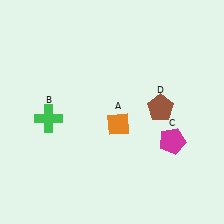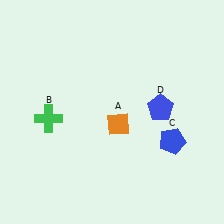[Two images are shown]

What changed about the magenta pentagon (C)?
In Image 1, C is magenta. In Image 2, it changed to blue.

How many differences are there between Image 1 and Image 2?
There are 2 differences between the two images.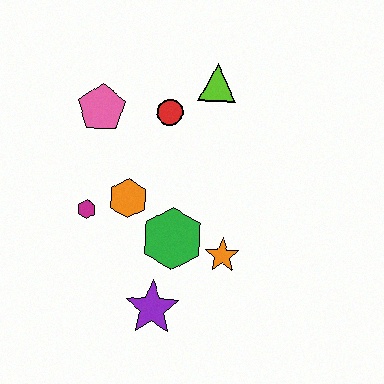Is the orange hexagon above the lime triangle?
No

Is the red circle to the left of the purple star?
No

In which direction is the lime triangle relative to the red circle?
The lime triangle is to the right of the red circle.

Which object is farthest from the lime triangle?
The purple star is farthest from the lime triangle.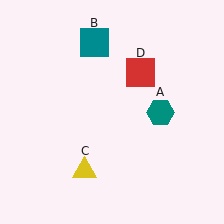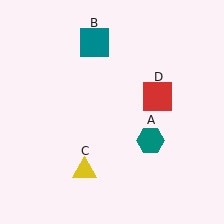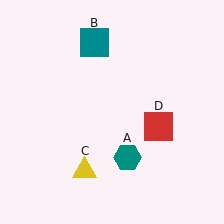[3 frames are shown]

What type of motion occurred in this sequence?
The teal hexagon (object A), red square (object D) rotated clockwise around the center of the scene.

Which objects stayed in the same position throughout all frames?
Teal square (object B) and yellow triangle (object C) remained stationary.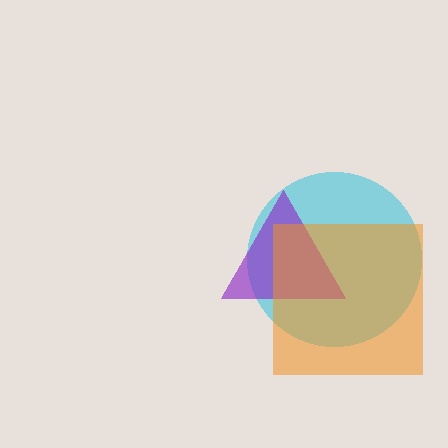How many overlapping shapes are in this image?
There are 3 overlapping shapes in the image.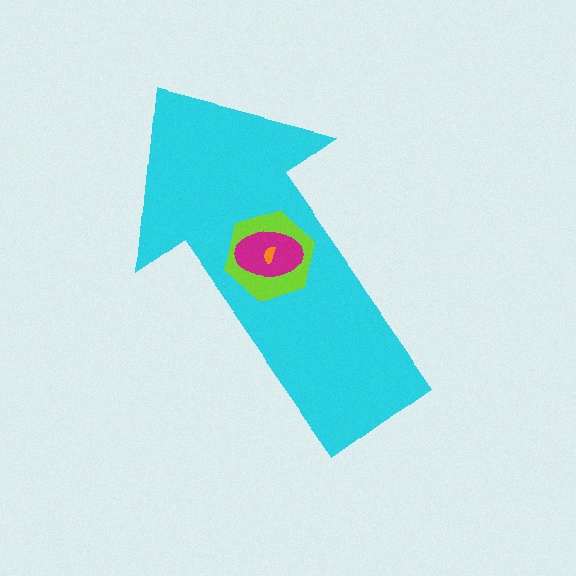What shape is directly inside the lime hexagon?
The magenta ellipse.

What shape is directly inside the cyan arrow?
The lime hexagon.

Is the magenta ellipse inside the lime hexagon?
Yes.